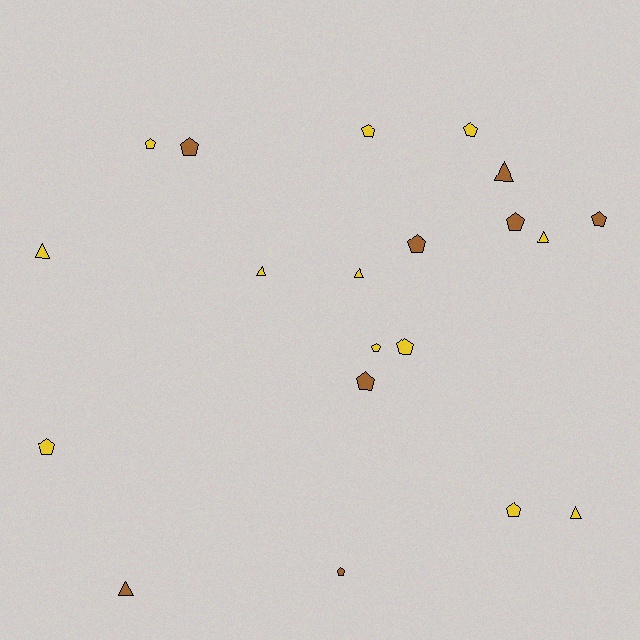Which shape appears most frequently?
Pentagon, with 13 objects.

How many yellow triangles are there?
There are 5 yellow triangles.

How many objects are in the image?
There are 20 objects.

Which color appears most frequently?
Yellow, with 12 objects.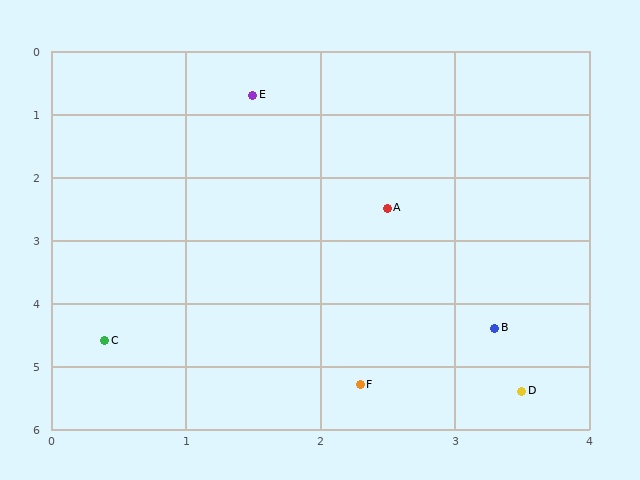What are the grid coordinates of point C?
Point C is at approximately (0.4, 4.6).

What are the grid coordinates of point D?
Point D is at approximately (3.5, 5.4).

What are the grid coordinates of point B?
Point B is at approximately (3.3, 4.4).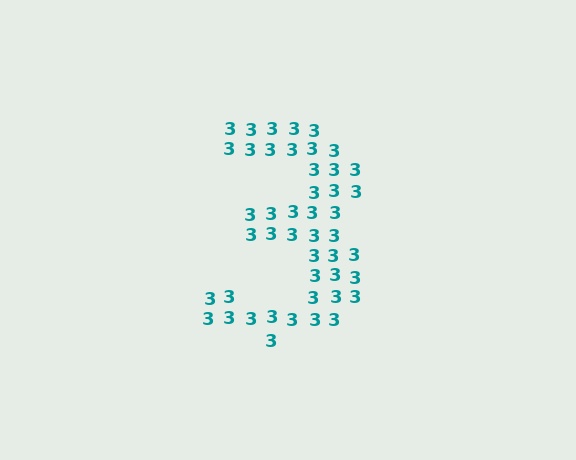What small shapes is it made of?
It is made of small digit 3's.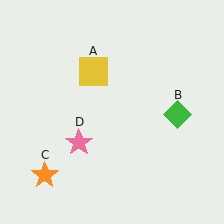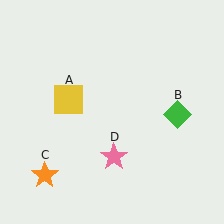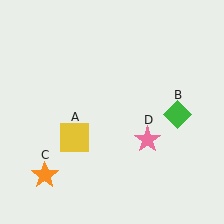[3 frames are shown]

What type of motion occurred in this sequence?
The yellow square (object A), pink star (object D) rotated counterclockwise around the center of the scene.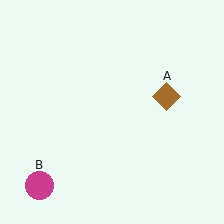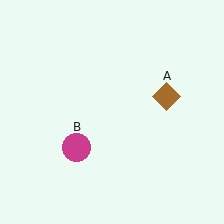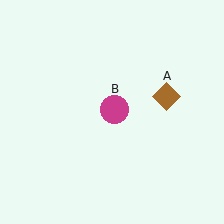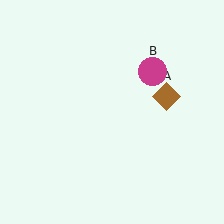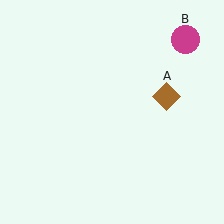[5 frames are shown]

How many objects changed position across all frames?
1 object changed position: magenta circle (object B).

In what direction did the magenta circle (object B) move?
The magenta circle (object B) moved up and to the right.